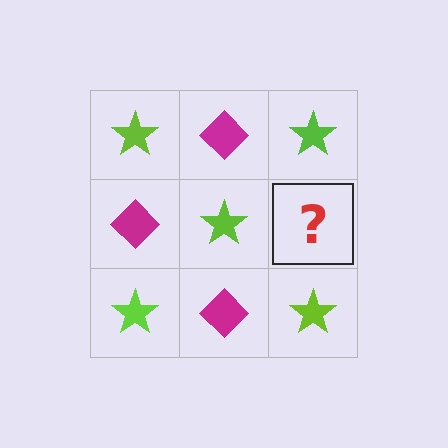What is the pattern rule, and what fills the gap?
The rule is that it alternates lime star and magenta diamond in a checkerboard pattern. The gap should be filled with a magenta diamond.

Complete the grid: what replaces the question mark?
The question mark should be replaced with a magenta diamond.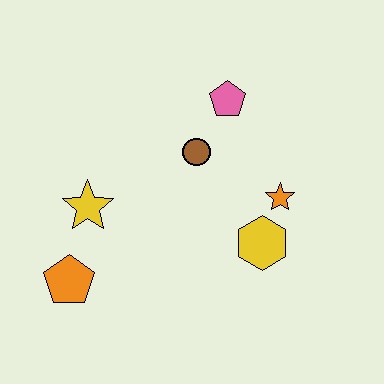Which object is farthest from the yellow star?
The orange star is farthest from the yellow star.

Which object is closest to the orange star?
The yellow hexagon is closest to the orange star.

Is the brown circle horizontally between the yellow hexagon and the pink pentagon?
No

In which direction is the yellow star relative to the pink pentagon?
The yellow star is to the left of the pink pentagon.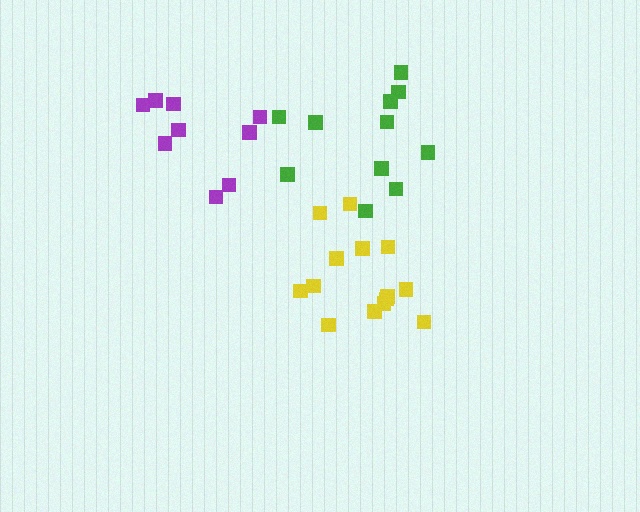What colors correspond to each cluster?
The clusters are colored: yellow, purple, green.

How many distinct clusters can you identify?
There are 3 distinct clusters.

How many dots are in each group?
Group 1: 14 dots, Group 2: 9 dots, Group 3: 11 dots (34 total).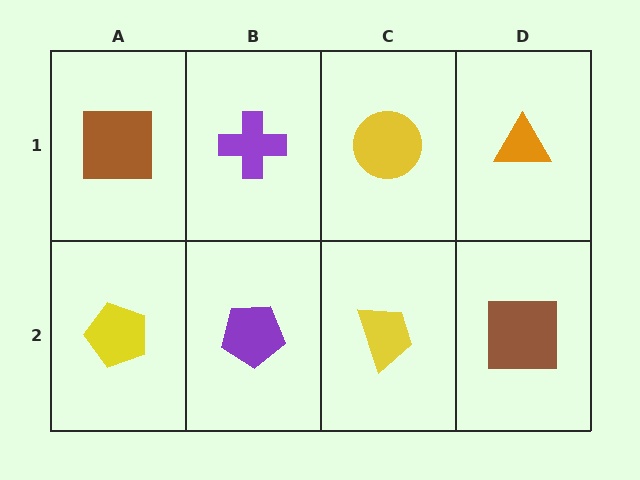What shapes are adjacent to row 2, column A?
A brown square (row 1, column A), a purple pentagon (row 2, column B).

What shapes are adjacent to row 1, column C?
A yellow trapezoid (row 2, column C), a purple cross (row 1, column B), an orange triangle (row 1, column D).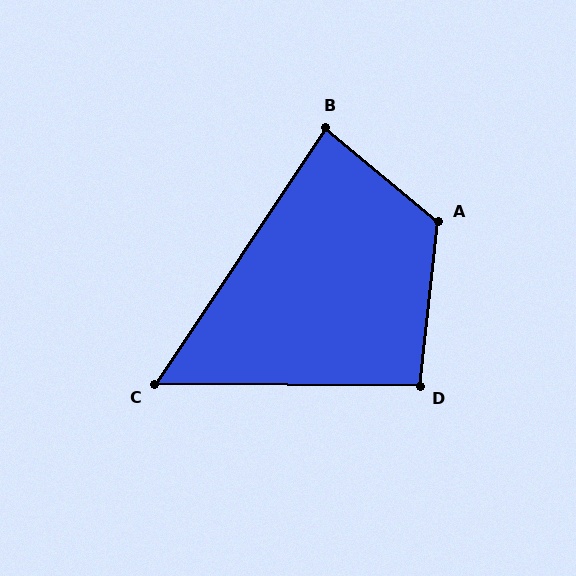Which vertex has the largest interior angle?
A, at approximately 123 degrees.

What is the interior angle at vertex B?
Approximately 84 degrees (acute).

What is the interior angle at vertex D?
Approximately 96 degrees (obtuse).